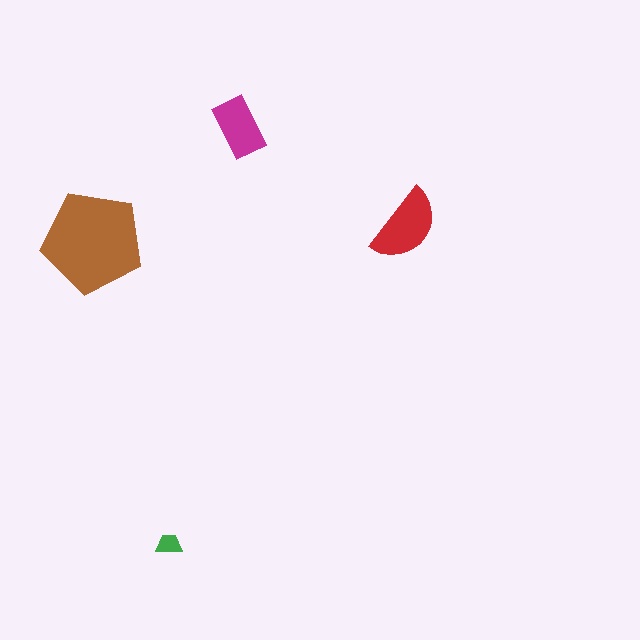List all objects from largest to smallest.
The brown pentagon, the red semicircle, the magenta rectangle, the green trapezoid.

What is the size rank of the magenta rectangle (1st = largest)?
3rd.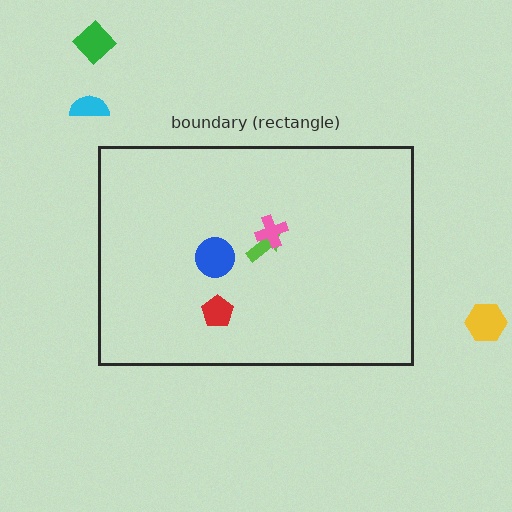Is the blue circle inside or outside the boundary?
Inside.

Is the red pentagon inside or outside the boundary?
Inside.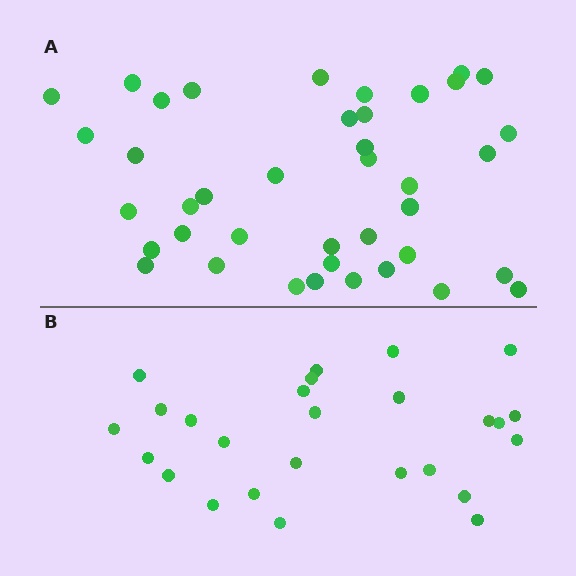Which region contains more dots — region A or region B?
Region A (the top region) has more dots.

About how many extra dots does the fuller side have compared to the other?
Region A has approximately 15 more dots than region B.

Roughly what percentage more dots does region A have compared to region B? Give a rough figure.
About 55% more.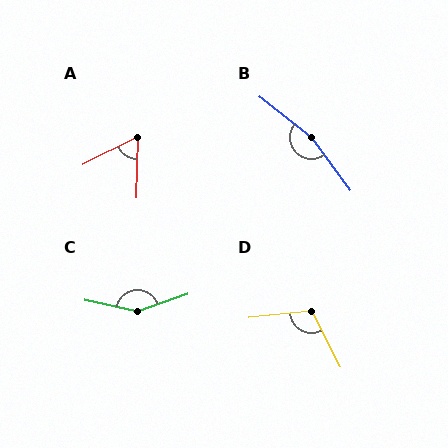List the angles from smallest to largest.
A (62°), D (111°), C (148°), B (164°).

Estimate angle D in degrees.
Approximately 111 degrees.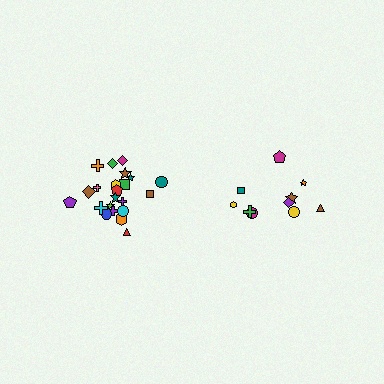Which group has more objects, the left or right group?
The left group.